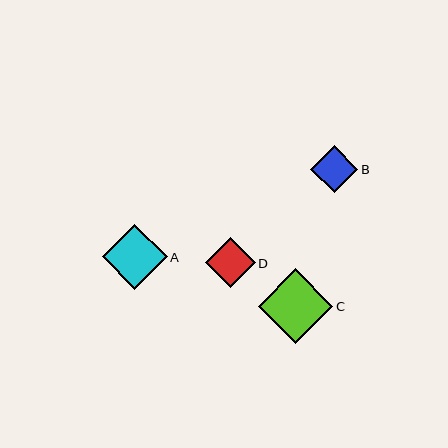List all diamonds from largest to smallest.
From largest to smallest: C, A, D, B.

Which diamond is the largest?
Diamond C is the largest with a size of approximately 75 pixels.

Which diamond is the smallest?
Diamond B is the smallest with a size of approximately 47 pixels.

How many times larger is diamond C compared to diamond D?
Diamond C is approximately 1.5 times the size of diamond D.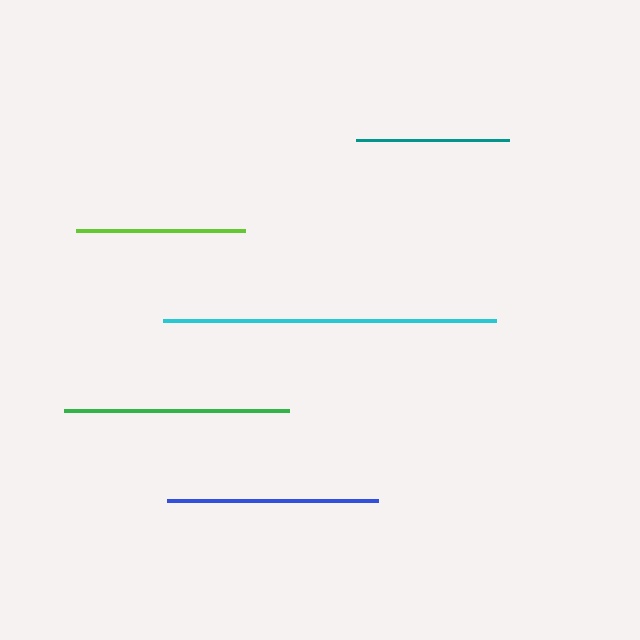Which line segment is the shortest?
The teal line is the shortest at approximately 153 pixels.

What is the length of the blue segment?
The blue segment is approximately 211 pixels long.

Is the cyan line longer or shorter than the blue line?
The cyan line is longer than the blue line.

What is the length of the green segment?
The green segment is approximately 224 pixels long.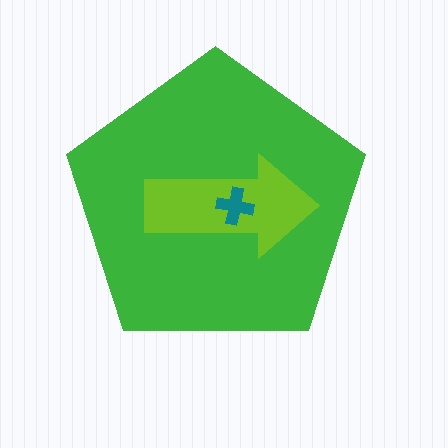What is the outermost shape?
The green pentagon.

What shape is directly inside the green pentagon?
The lime arrow.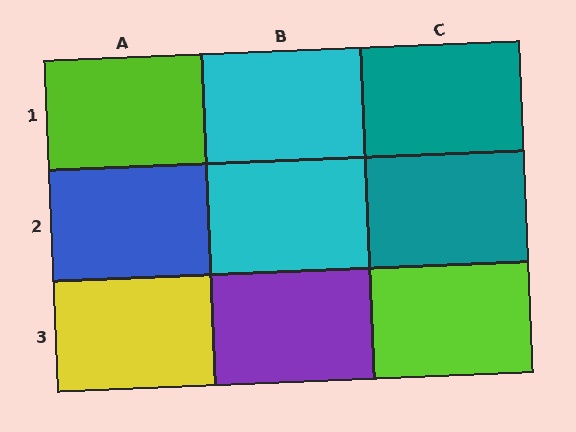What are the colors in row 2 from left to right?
Blue, cyan, teal.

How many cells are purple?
1 cell is purple.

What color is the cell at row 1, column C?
Teal.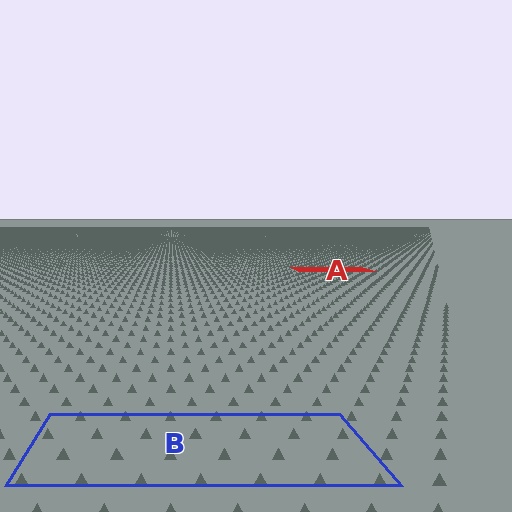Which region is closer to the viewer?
Region B is closer. The texture elements there are larger and more spread out.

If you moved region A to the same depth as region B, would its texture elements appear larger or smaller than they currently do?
They would appear larger. At a closer depth, the same texture elements are projected at a bigger on-screen size.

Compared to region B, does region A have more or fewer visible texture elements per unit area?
Region A has more texture elements per unit area — they are packed more densely because it is farther away.